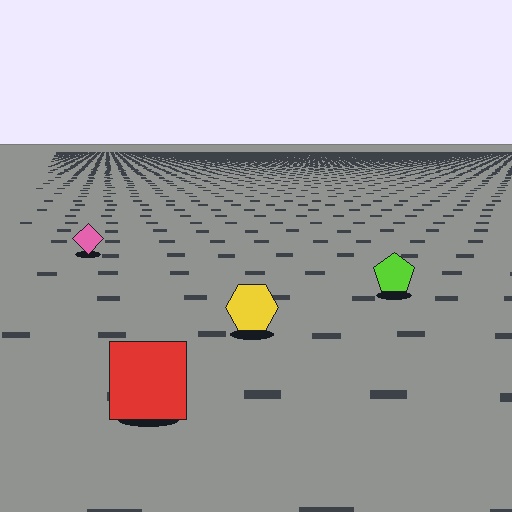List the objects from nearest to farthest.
From nearest to farthest: the red square, the yellow hexagon, the lime pentagon, the pink diamond.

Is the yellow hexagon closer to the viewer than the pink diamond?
Yes. The yellow hexagon is closer — you can tell from the texture gradient: the ground texture is coarser near it.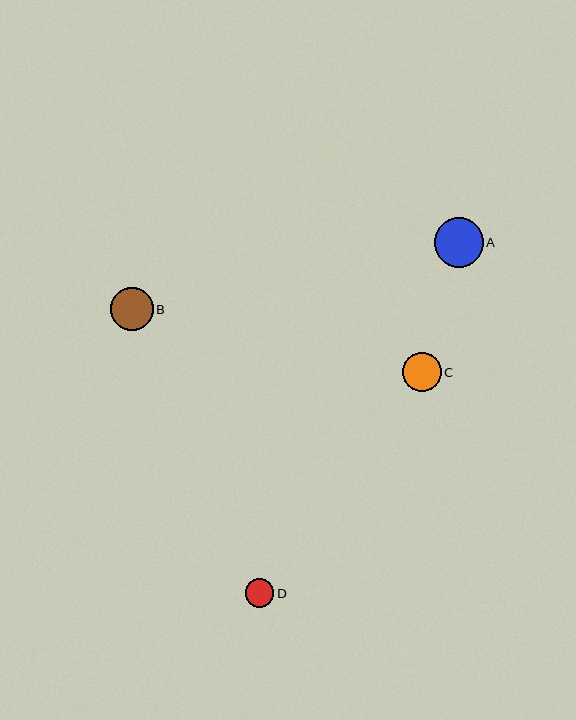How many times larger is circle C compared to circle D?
Circle C is approximately 1.4 times the size of circle D.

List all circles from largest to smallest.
From largest to smallest: A, B, C, D.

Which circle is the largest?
Circle A is the largest with a size of approximately 49 pixels.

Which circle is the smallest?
Circle D is the smallest with a size of approximately 29 pixels.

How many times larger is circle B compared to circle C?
Circle B is approximately 1.1 times the size of circle C.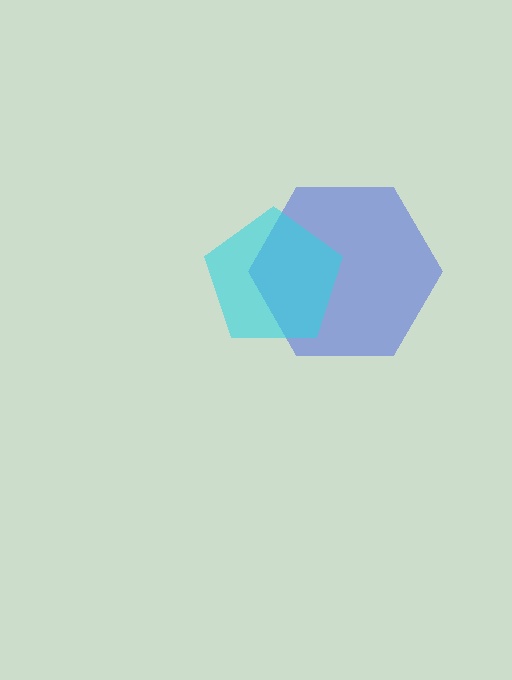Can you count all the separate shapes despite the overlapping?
Yes, there are 2 separate shapes.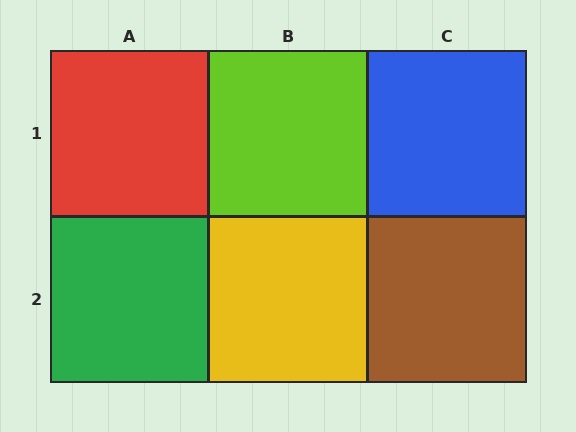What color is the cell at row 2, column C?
Brown.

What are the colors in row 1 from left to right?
Red, lime, blue.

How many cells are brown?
1 cell is brown.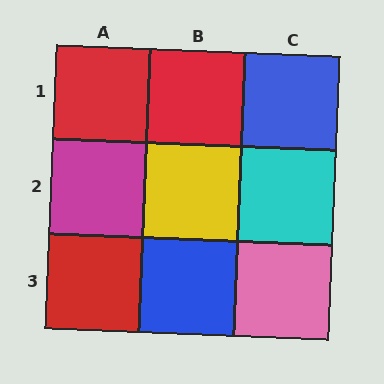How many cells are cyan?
1 cell is cyan.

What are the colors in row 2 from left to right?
Magenta, yellow, cyan.